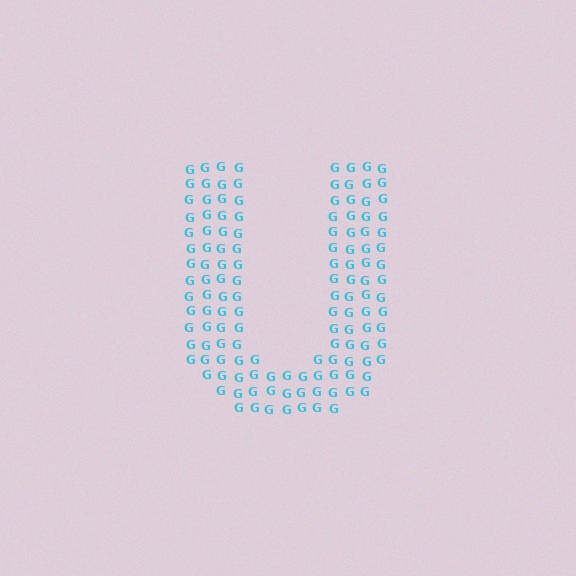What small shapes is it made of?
It is made of small letter G's.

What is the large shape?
The large shape is the letter U.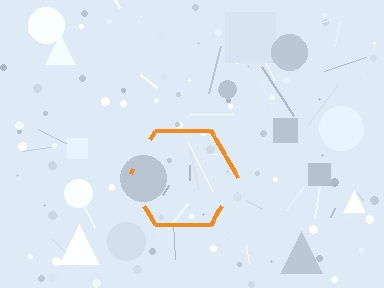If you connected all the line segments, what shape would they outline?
They would outline a hexagon.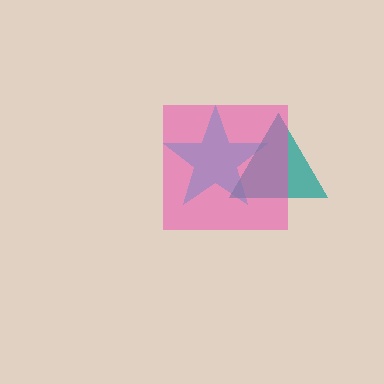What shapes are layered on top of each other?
The layered shapes are: a cyan star, a teal triangle, a pink square.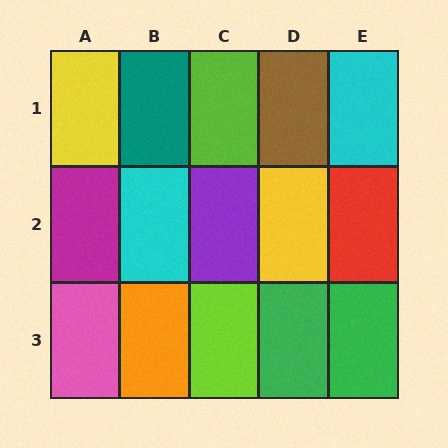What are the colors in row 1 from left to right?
Yellow, teal, lime, brown, cyan.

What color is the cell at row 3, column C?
Lime.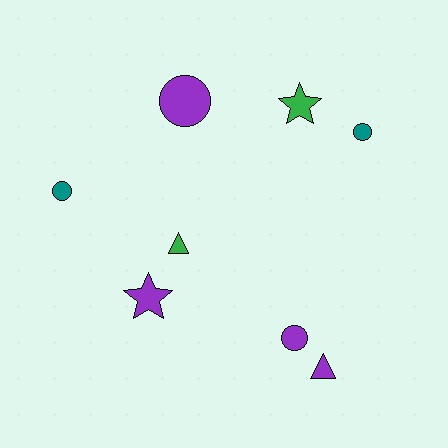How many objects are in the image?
There are 8 objects.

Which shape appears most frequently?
Circle, with 4 objects.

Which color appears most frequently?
Purple, with 4 objects.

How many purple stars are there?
There is 1 purple star.